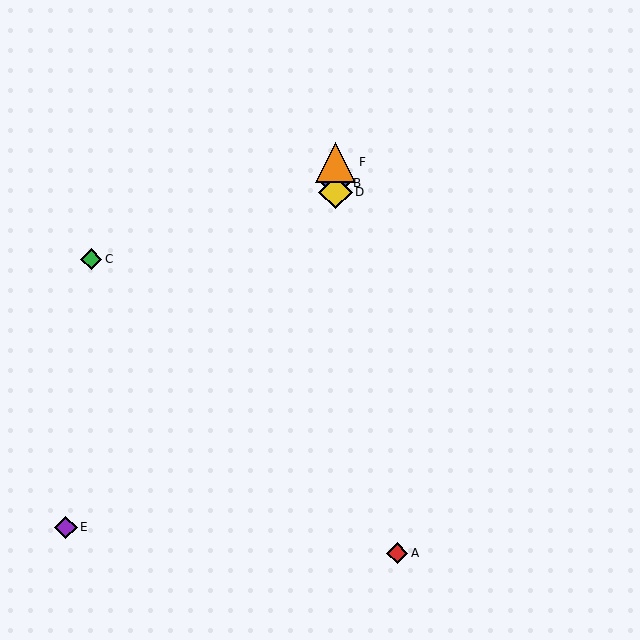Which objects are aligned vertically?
Objects B, D, F are aligned vertically.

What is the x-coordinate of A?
Object A is at x≈397.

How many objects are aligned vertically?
3 objects (B, D, F) are aligned vertically.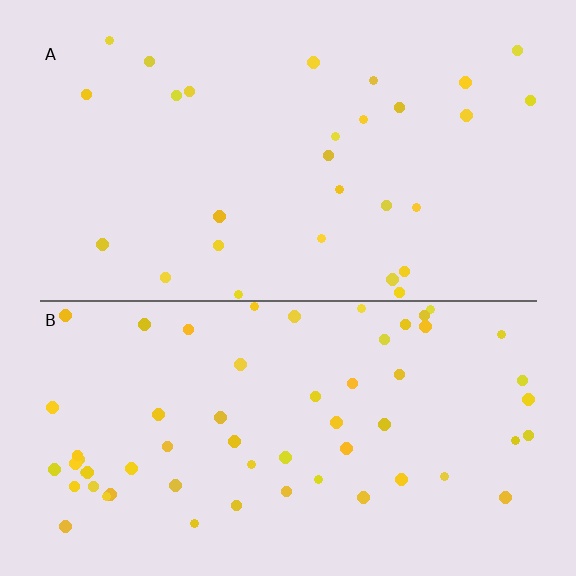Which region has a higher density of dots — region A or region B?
B (the bottom).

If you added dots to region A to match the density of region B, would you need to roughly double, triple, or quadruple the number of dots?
Approximately double.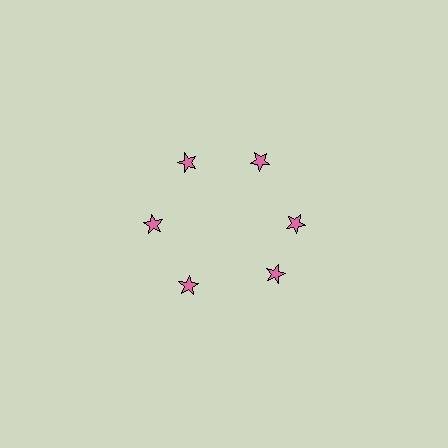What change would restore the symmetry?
The symmetry would be restored by rotating it back into even spacing with its neighbors so that all 6 stars sit at equal angles and equal distance from the center.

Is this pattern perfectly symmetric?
No. The 6 pink stars are arranged in a ring, but one element near the 5 o'clock position is rotated out of alignment along the ring, breaking the 6-fold rotational symmetry.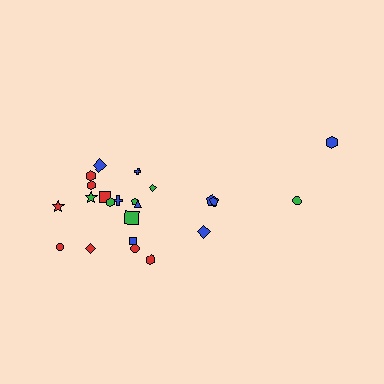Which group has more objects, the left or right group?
The left group.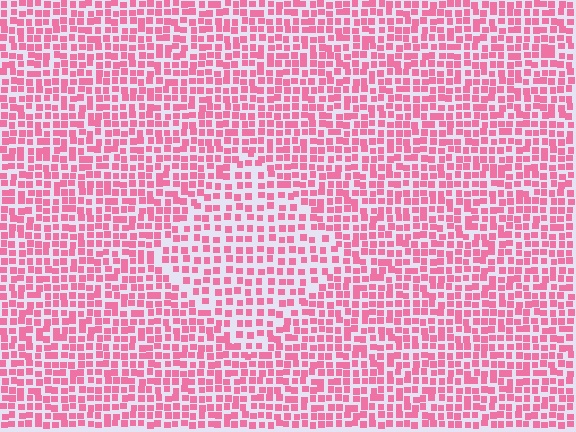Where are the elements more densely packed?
The elements are more densely packed outside the diamond boundary.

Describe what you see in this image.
The image contains small pink elements arranged at two different densities. A diamond-shaped region is visible where the elements are less densely packed than the surrounding area.